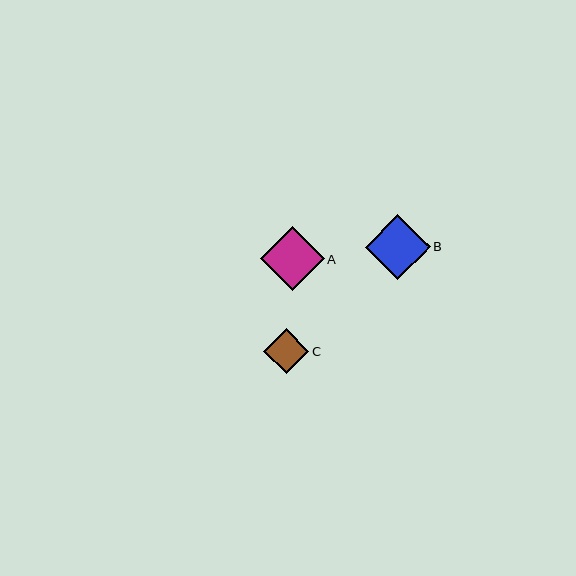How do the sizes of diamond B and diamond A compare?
Diamond B and diamond A are approximately the same size.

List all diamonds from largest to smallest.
From largest to smallest: B, A, C.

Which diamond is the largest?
Diamond B is the largest with a size of approximately 65 pixels.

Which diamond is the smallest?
Diamond C is the smallest with a size of approximately 45 pixels.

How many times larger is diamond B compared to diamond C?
Diamond B is approximately 1.4 times the size of diamond C.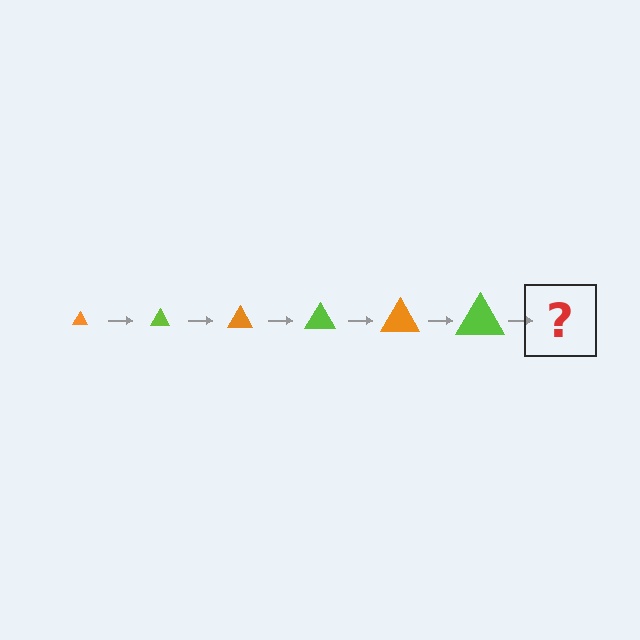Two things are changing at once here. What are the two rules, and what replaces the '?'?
The two rules are that the triangle grows larger each step and the color cycles through orange and lime. The '?' should be an orange triangle, larger than the previous one.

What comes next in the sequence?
The next element should be an orange triangle, larger than the previous one.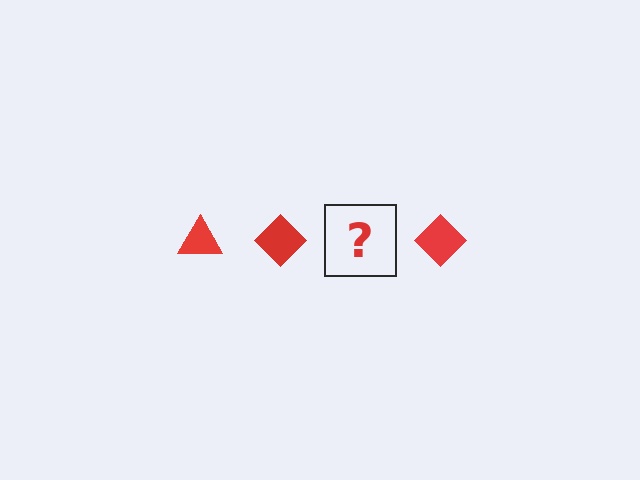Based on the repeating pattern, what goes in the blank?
The blank should be a red triangle.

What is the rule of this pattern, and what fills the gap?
The rule is that the pattern cycles through triangle, diamond shapes in red. The gap should be filled with a red triangle.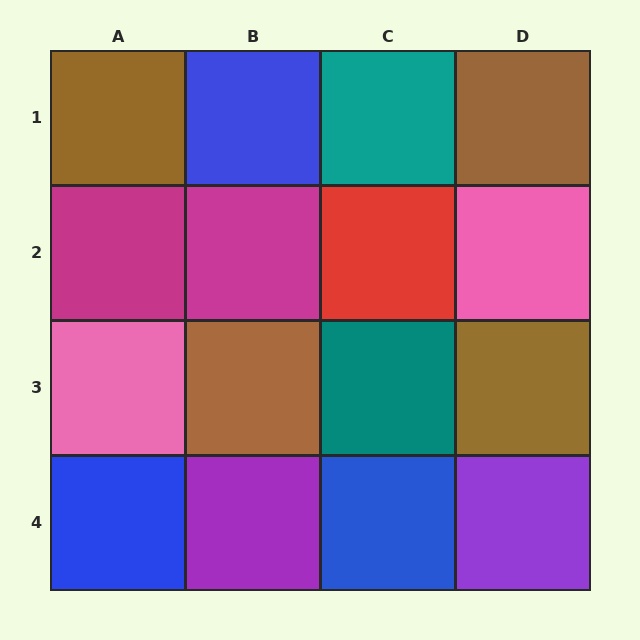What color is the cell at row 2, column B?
Magenta.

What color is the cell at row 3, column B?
Brown.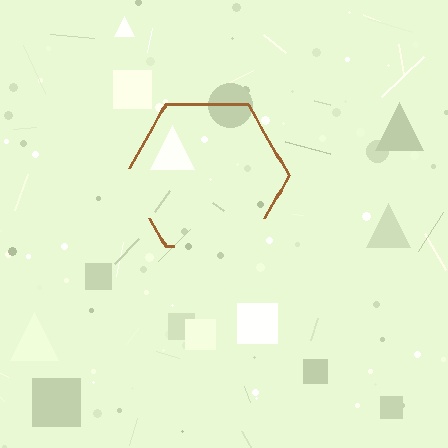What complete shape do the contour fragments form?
The contour fragments form a hexagon.